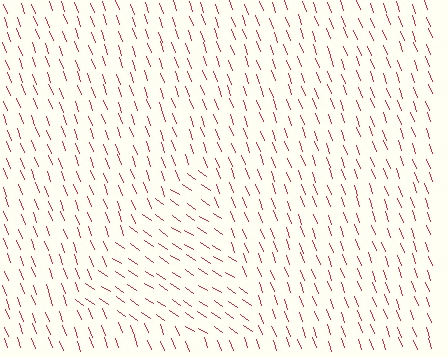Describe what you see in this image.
The image is filled with small red line segments. A triangle region in the image has lines oriented differently from the surrounding lines, creating a visible texture boundary.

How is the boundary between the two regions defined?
The boundary is defined purely by a change in line orientation (approximately 35 degrees difference). All lines are the same color and thickness.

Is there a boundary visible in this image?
Yes, there is a texture boundary formed by a change in line orientation.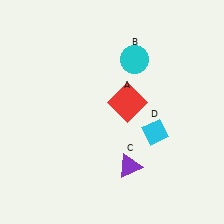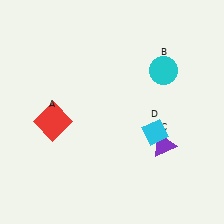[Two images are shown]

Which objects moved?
The objects that moved are: the red square (A), the cyan circle (B), the purple triangle (C).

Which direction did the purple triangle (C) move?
The purple triangle (C) moved right.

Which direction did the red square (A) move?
The red square (A) moved left.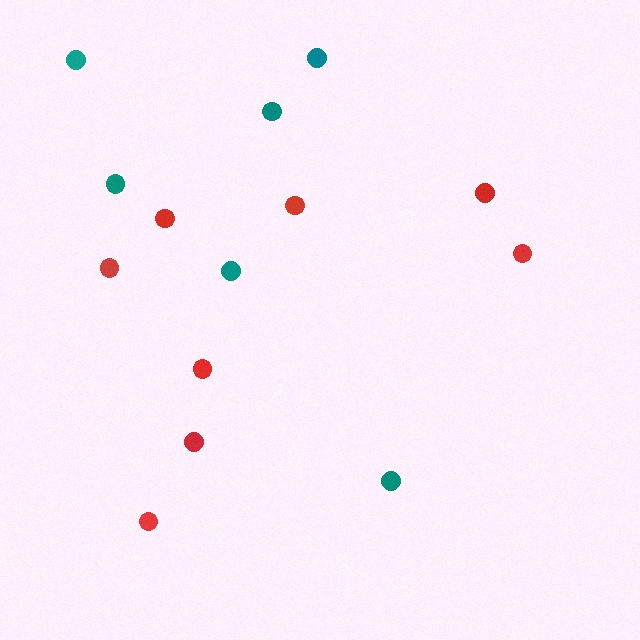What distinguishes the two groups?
There are 2 groups: one group of teal circles (6) and one group of red circles (8).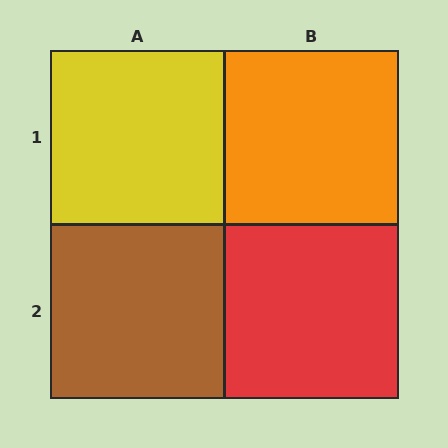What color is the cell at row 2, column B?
Red.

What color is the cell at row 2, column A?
Brown.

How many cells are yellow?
1 cell is yellow.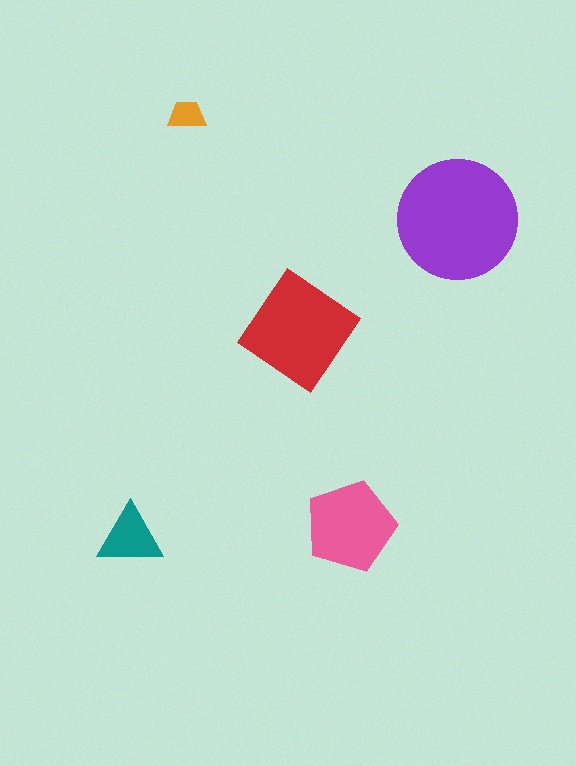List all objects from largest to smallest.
The purple circle, the red diamond, the pink pentagon, the teal triangle, the orange trapezoid.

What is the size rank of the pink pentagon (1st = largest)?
3rd.